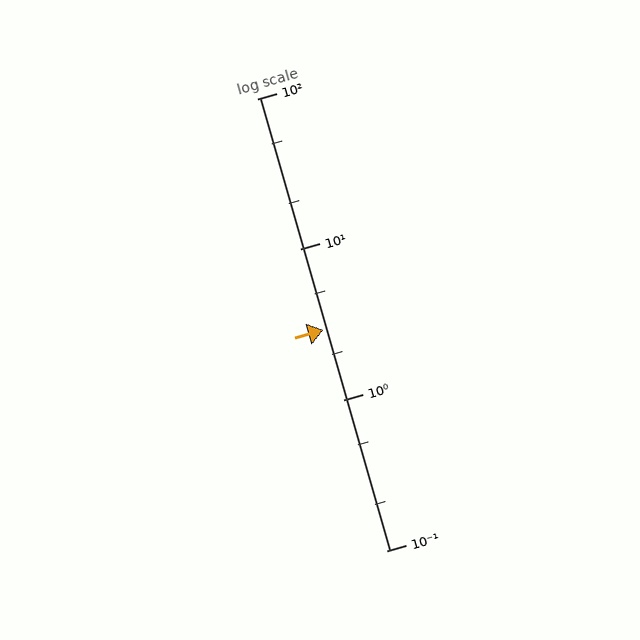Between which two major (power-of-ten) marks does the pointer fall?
The pointer is between 1 and 10.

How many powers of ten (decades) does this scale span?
The scale spans 3 decades, from 0.1 to 100.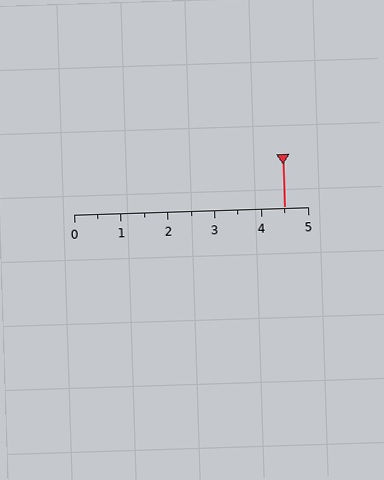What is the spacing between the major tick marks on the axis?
The major ticks are spaced 1 apart.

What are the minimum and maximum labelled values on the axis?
The axis runs from 0 to 5.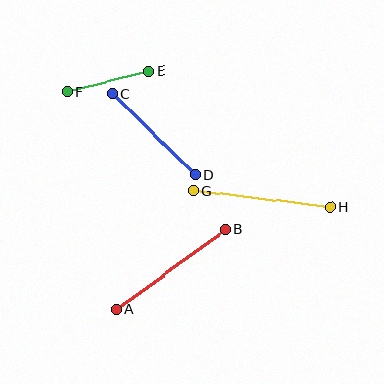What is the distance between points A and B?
The distance is approximately 135 pixels.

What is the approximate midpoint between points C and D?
The midpoint is at approximately (154, 135) pixels.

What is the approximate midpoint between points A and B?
The midpoint is at approximately (171, 270) pixels.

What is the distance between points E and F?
The distance is approximately 84 pixels.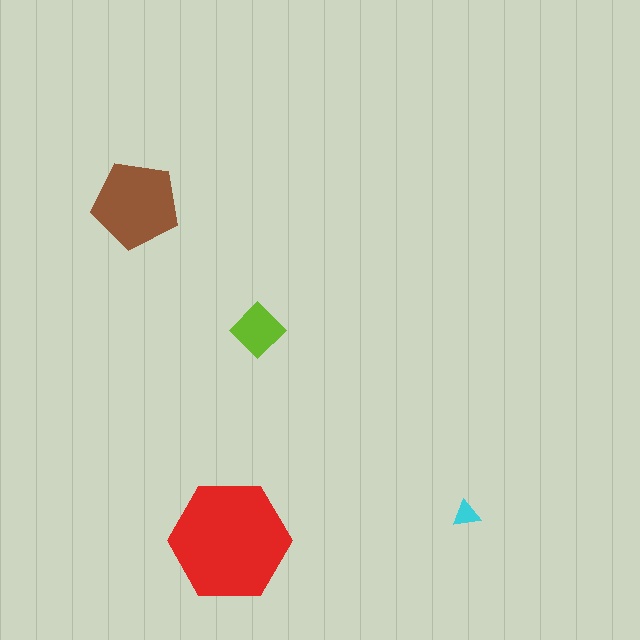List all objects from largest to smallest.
The red hexagon, the brown pentagon, the lime diamond, the cyan triangle.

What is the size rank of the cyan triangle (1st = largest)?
4th.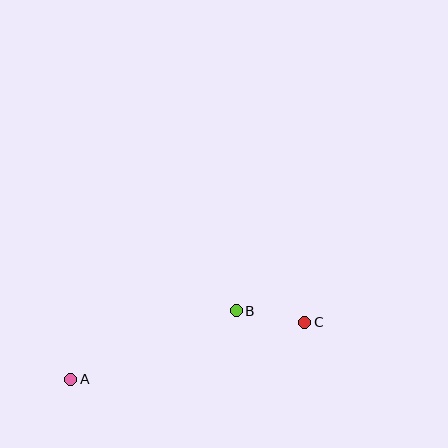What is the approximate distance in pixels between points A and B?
The distance between A and B is approximately 179 pixels.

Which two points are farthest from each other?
Points A and C are farthest from each other.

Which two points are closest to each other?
Points B and C are closest to each other.